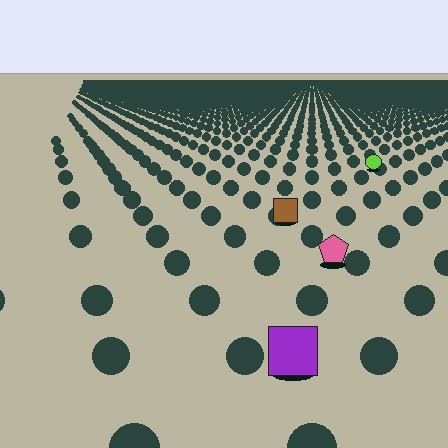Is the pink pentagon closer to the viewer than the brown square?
Yes. The pink pentagon is closer — you can tell from the texture gradient: the ground texture is coarser near it.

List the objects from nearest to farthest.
From nearest to farthest: the purple square, the pink pentagon, the brown square, the lime circle.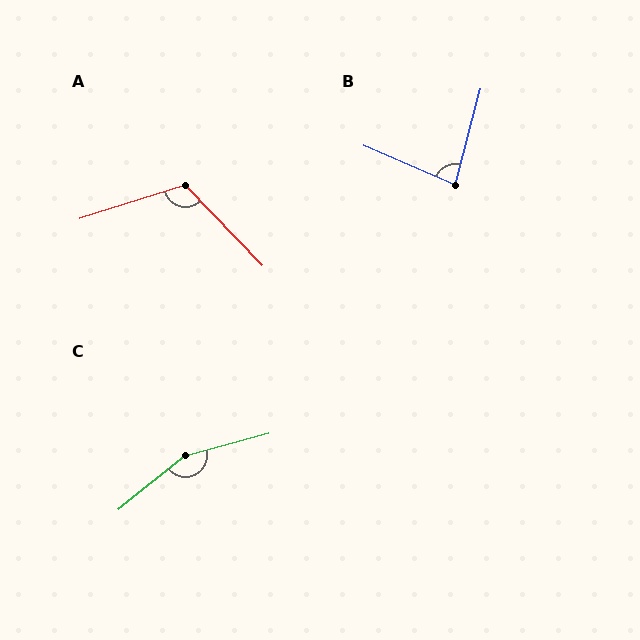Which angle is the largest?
C, at approximately 156 degrees.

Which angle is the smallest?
B, at approximately 82 degrees.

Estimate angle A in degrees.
Approximately 116 degrees.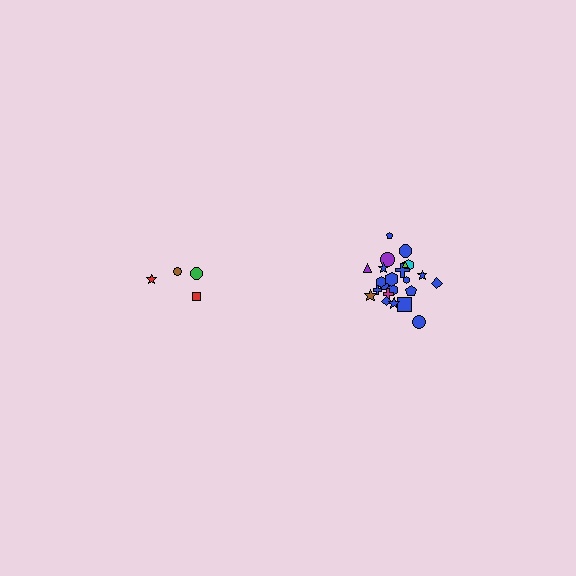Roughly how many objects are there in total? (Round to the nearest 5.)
Roughly 30 objects in total.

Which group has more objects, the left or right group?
The right group.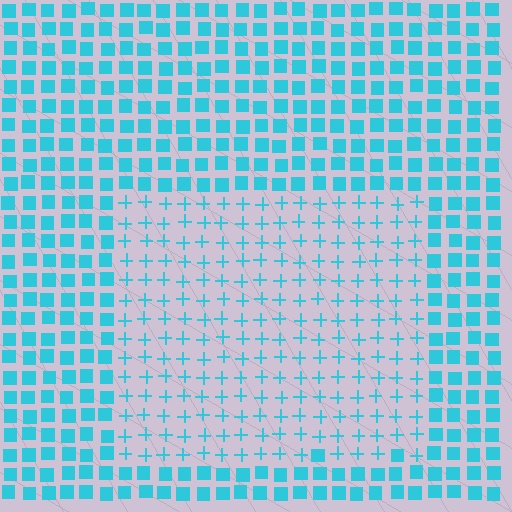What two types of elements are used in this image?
The image uses plus signs inside the rectangle region and squares outside it.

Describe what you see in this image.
The image is filled with small cyan elements arranged in a uniform grid. A rectangle-shaped region contains plus signs, while the surrounding area contains squares. The boundary is defined purely by the change in element shape.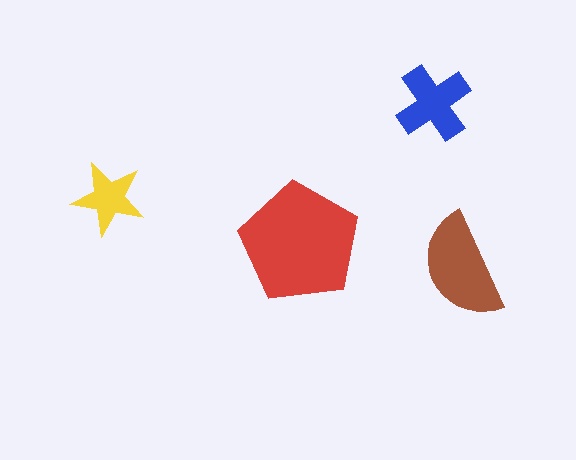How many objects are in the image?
There are 4 objects in the image.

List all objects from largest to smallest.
The red pentagon, the brown semicircle, the blue cross, the yellow star.